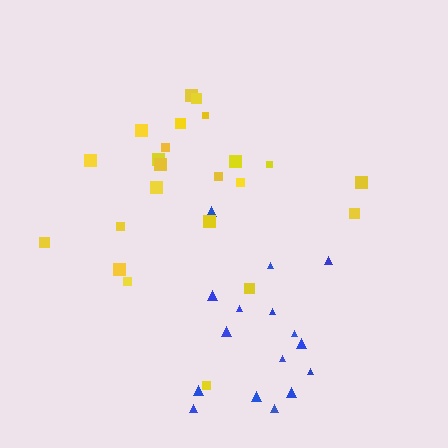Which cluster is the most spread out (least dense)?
Yellow.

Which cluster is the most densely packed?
Blue.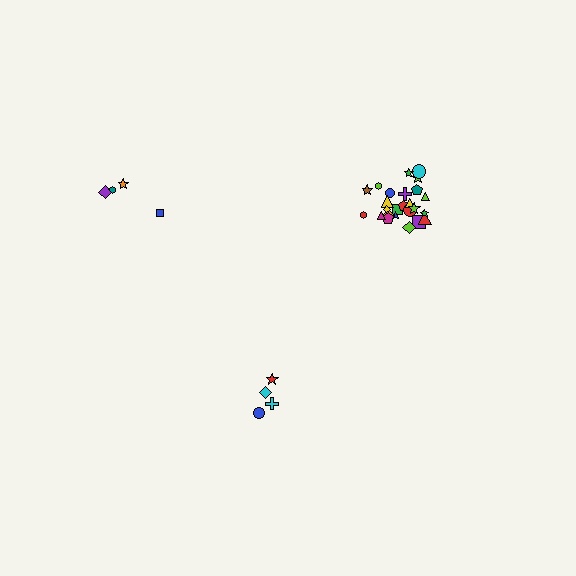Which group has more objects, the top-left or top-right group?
The top-right group.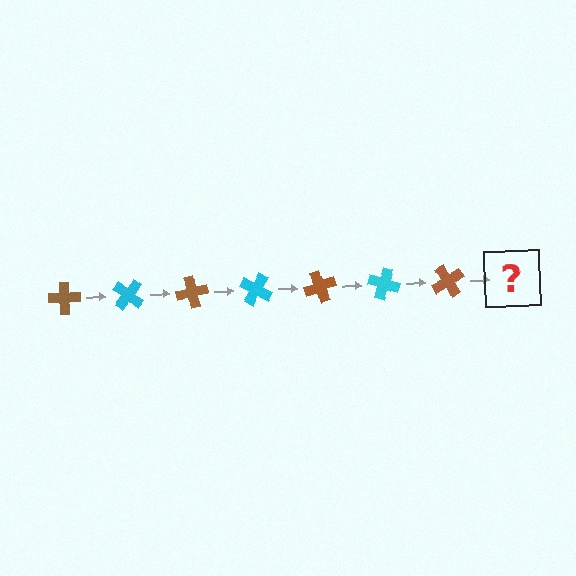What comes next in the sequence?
The next element should be a cyan cross, rotated 280 degrees from the start.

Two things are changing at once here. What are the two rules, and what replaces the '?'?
The two rules are that it rotates 40 degrees each step and the color cycles through brown and cyan. The '?' should be a cyan cross, rotated 280 degrees from the start.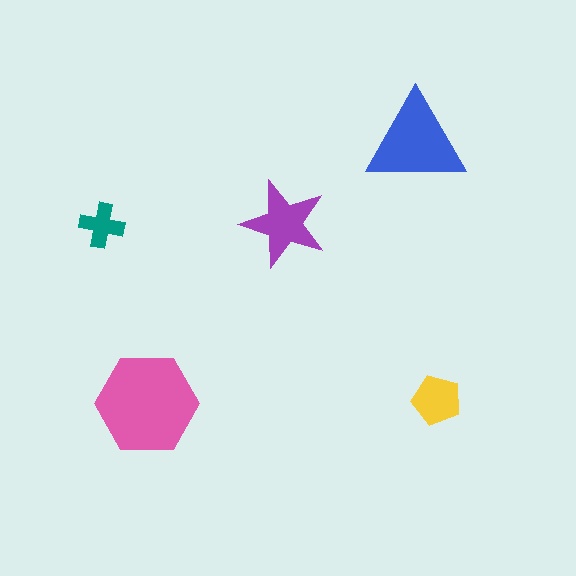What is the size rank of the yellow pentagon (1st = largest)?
4th.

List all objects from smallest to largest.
The teal cross, the yellow pentagon, the purple star, the blue triangle, the pink hexagon.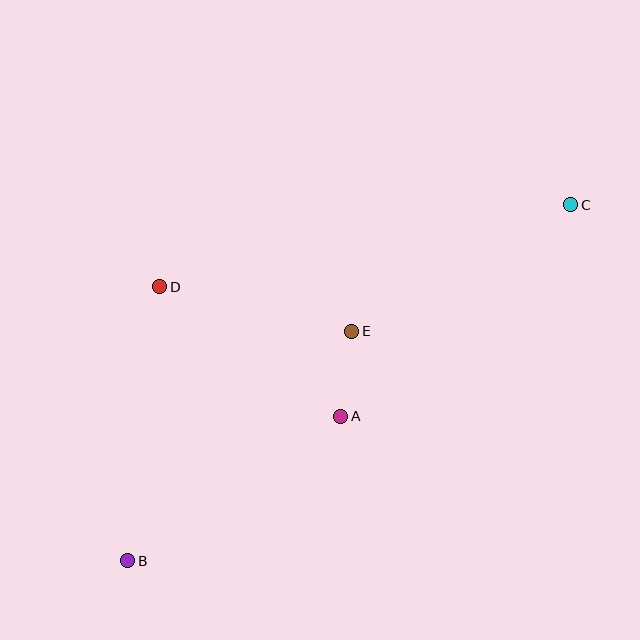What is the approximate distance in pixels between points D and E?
The distance between D and E is approximately 197 pixels.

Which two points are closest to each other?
Points A and E are closest to each other.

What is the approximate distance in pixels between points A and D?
The distance between A and D is approximately 223 pixels.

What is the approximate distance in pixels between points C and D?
The distance between C and D is approximately 419 pixels.